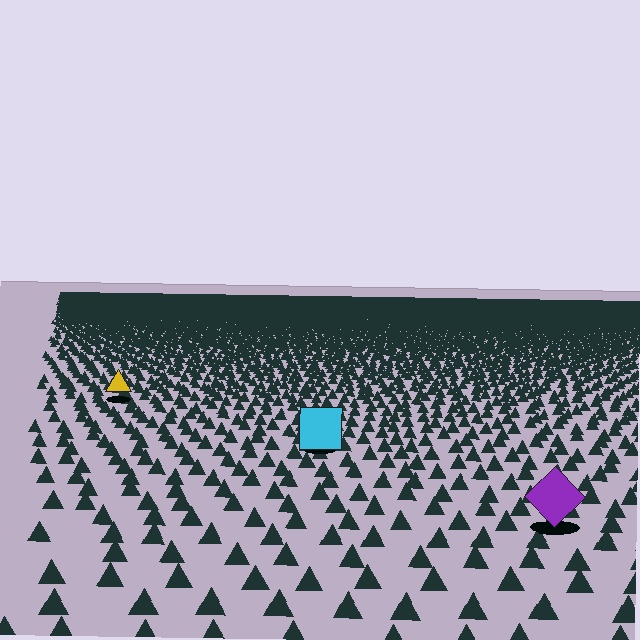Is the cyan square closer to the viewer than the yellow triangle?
Yes. The cyan square is closer — you can tell from the texture gradient: the ground texture is coarser near it.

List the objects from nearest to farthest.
From nearest to farthest: the purple diamond, the cyan square, the yellow triangle.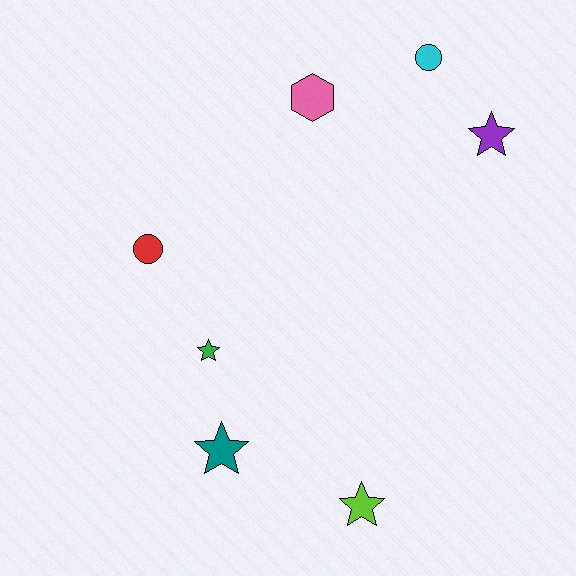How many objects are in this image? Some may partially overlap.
There are 7 objects.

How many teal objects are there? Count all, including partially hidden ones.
There is 1 teal object.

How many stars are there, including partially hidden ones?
There are 4 stars.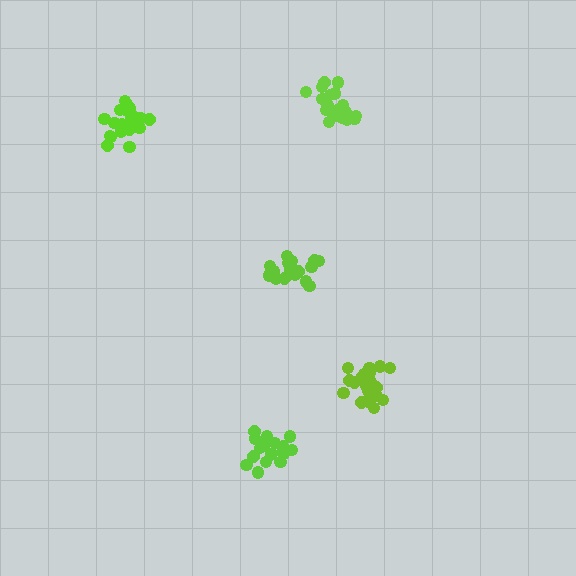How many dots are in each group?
Group 1: 18 dots, Group 2: 19 dots, Group 3: 21 dots, Group 4: 20 dots, Group 5: 19 dots (97 total).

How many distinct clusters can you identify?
There are 5 distinct clusters.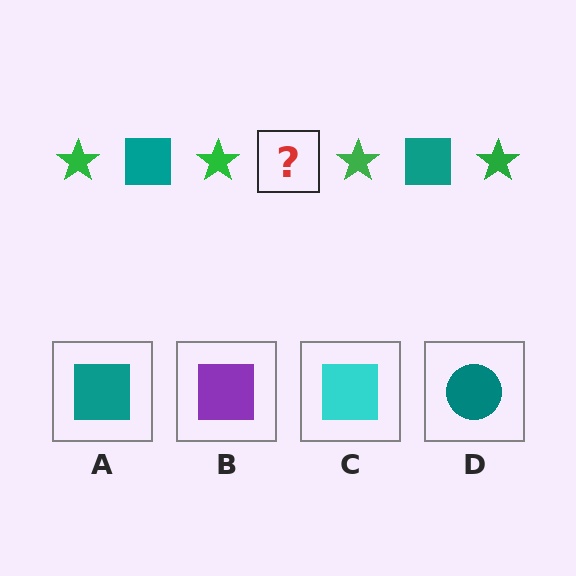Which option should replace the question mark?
Option A.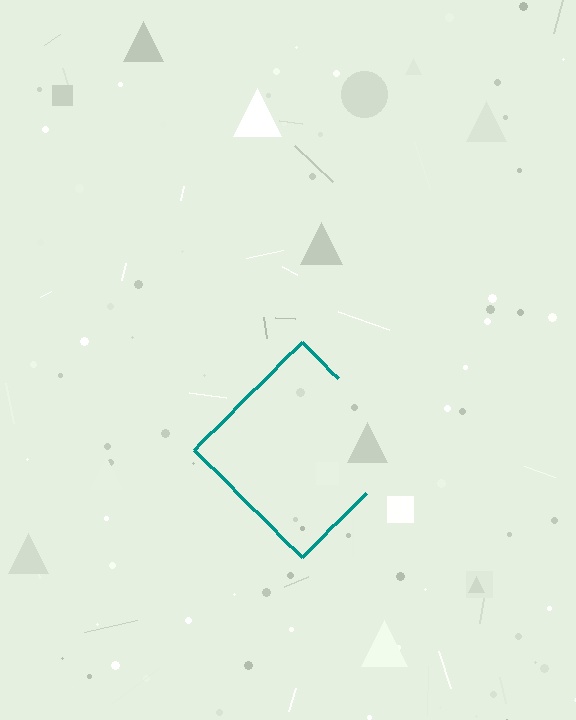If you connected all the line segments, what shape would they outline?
They would outline a diamond.